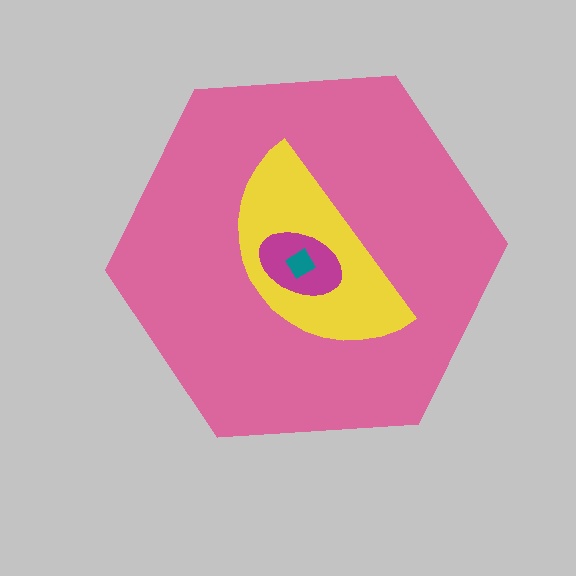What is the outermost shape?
The pink hexagon.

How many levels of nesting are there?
4.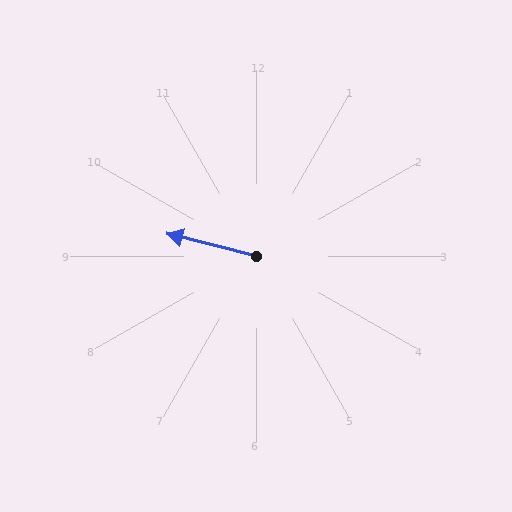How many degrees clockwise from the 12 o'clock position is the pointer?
Approximately 284 degrees.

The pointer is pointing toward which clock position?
Roughly 9 o'clock.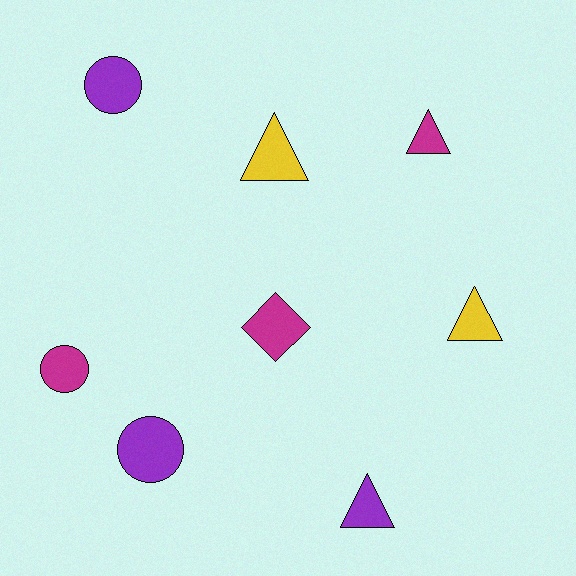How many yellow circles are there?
There are no yellow circles.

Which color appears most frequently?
Purple, with 3 objects.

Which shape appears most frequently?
Triangle, with 4 objects.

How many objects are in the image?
There are 8 objects.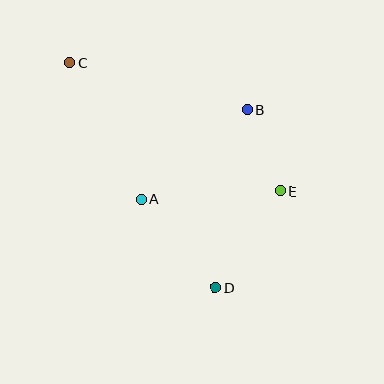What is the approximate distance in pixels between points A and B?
The distance between A and B is approximately 139 pixels.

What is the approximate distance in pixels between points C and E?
The distance between C and E is approximately 246 pixels.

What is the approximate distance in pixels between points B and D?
The distance between B and D is approximately 181 pixels.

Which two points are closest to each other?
Points B and E are closest to each other.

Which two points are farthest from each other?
Points C and D are farthest from each other.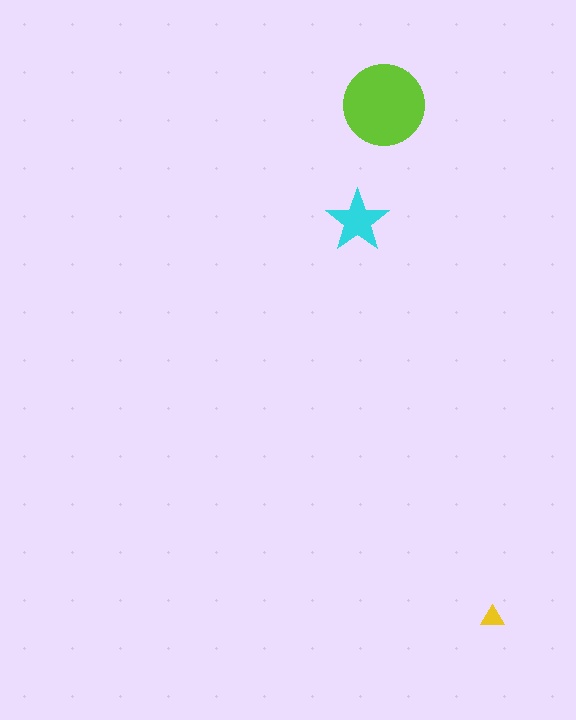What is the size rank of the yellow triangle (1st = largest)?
3rd.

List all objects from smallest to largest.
The yellow triangle, the cyan star, the lime circle.